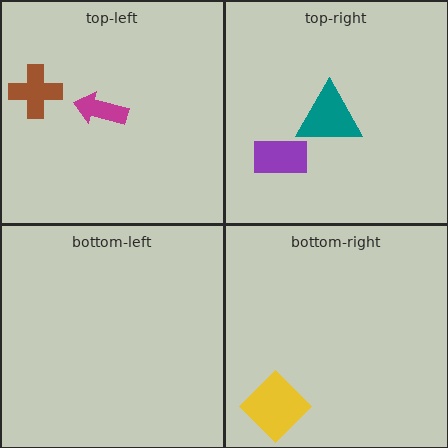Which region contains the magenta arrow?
The top-left region.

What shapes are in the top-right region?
The teal triangle, the purple rectangle.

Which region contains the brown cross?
The top-left region.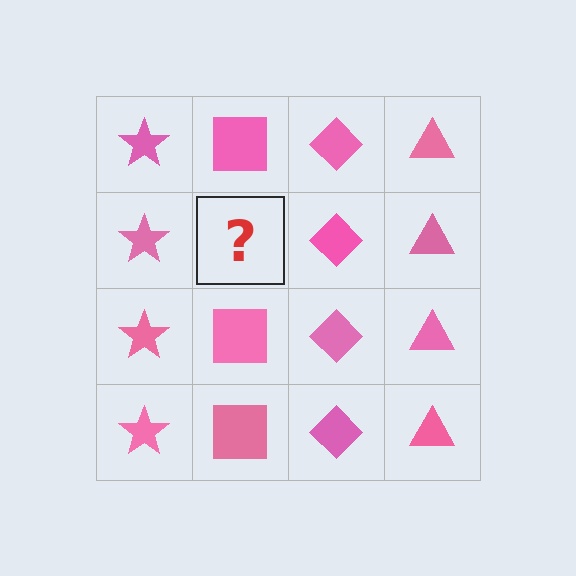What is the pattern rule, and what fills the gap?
The rule is that each column has a consistent shape. The gap should be filled with a pink square.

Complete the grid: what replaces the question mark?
The question mark should be replaced with a pink square.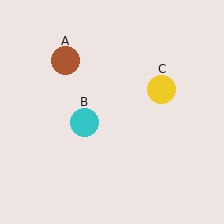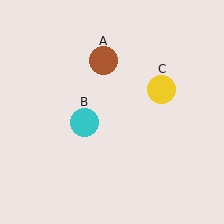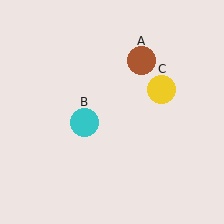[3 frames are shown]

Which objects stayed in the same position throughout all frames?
Cyan circle (object B) and yellow circle (object C) remained stationary.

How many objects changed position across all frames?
1 object changed position: brown circle (object A).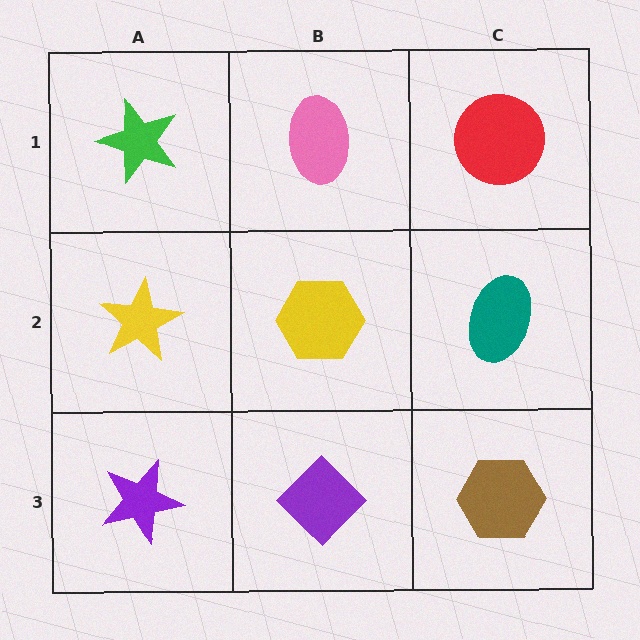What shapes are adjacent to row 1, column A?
A yellow star (row 2, column A), a pink ellipse (row 1, column B).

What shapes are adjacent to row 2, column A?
A green star (row 1, column A), a purple star (row 3, column A), a yellow hexagon (row 2, column B).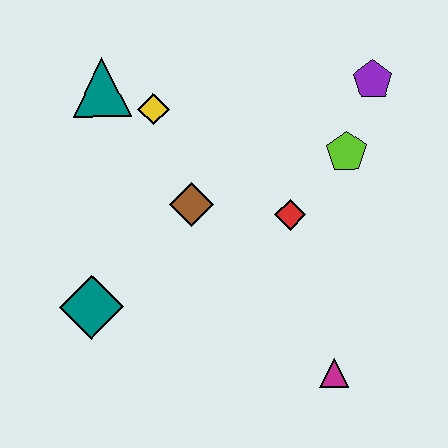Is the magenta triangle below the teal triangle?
Yes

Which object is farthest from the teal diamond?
The purple pentagon is farthest from the teal diamond.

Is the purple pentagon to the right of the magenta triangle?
Yes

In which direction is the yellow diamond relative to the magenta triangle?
The yellow diamond is above the magenta triangle.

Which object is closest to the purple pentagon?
The lime pentagon is closest to the purple pentagon.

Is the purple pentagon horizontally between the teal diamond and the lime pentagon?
No